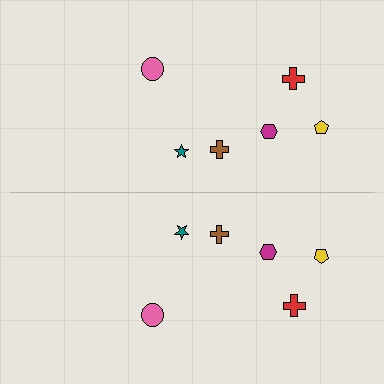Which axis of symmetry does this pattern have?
The pattern has a horizontal axis of symmetry running through the center of the image.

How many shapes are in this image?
There are 12 shapes in this image.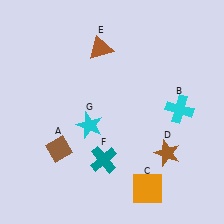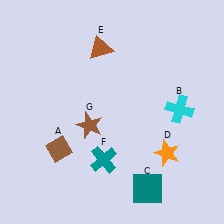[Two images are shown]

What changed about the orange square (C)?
In Image 1, C is orange. In Image 2, it changed to teal.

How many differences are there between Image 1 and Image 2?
There are 3 differences between the two images.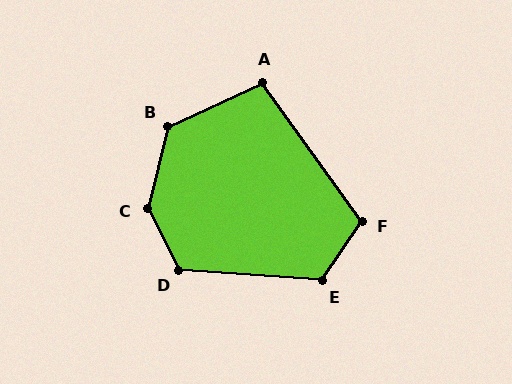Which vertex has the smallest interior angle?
A, at approximately 100 degrees.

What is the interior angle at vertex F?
Approximately 110 degrees (obtuse).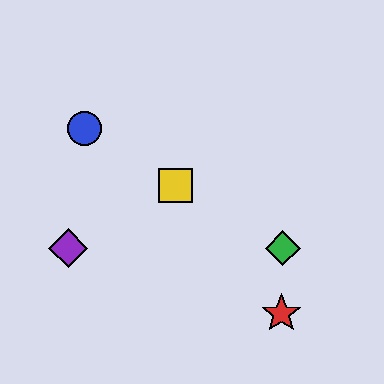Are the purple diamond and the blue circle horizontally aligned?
No, the purple diamond is at y≈248 and the blue circle is at y≈129.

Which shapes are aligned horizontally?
The green diamond, the purple diamond are aligned horizontally.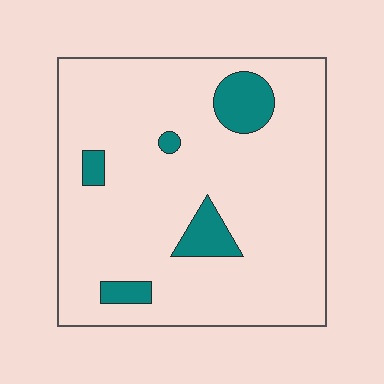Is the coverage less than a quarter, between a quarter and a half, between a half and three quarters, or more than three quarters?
Less than a quarter.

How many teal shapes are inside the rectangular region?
5.